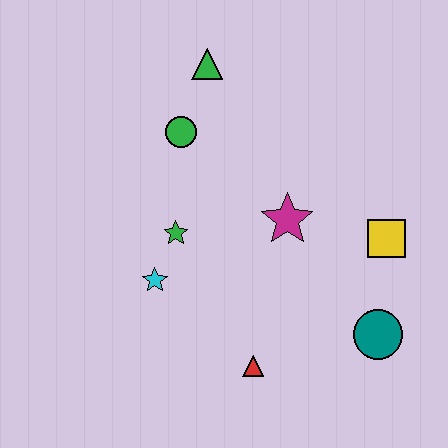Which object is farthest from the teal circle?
The green triangle is farthest from the teal circle.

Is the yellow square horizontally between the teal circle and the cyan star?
No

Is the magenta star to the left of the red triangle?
No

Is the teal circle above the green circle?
No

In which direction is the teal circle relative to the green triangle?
The teal circle is below the green triangle.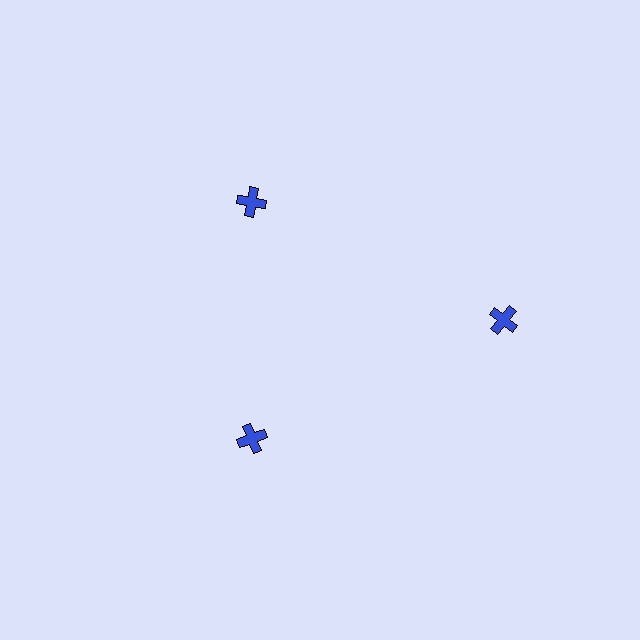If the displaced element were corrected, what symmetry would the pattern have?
It would have 3-fold rotational symmetry — the pattern would map onto itself every 120 degrees.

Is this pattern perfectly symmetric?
No. The 3 blue crosses are arranged in a ring, but one element near the 3 o'clock position is pushed outward from the center, breaking the 3-fold rotational symmetry.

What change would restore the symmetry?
The symmetry would be restored by moving it inward, back onto the ring so that all 3 crosses sit at equal angles and equal distance from the center.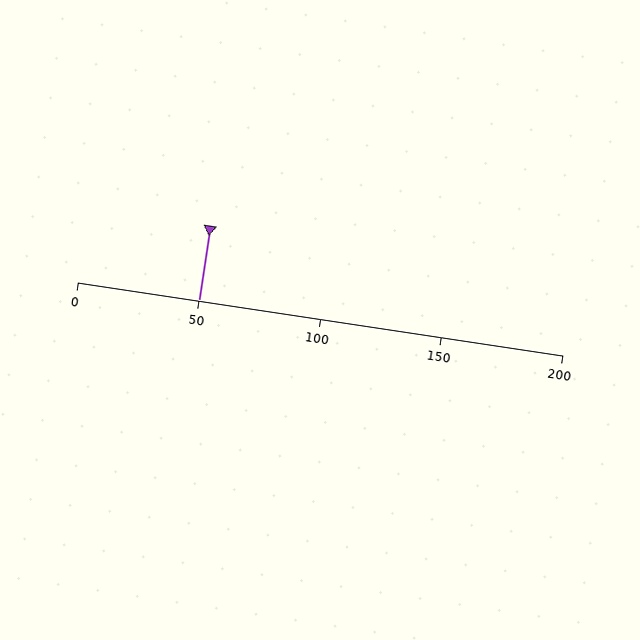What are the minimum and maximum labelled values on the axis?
The axis runs from 0 to 200.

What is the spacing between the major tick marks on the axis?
The major ticks are spaced 50 apart.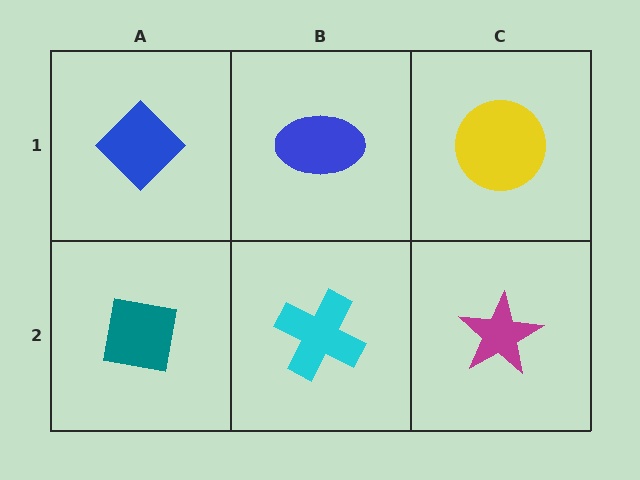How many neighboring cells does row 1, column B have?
3.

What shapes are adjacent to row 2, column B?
A blue ellipse (row 1, column B), a teal square (row 2, column A), a magenta star (row 2, column C).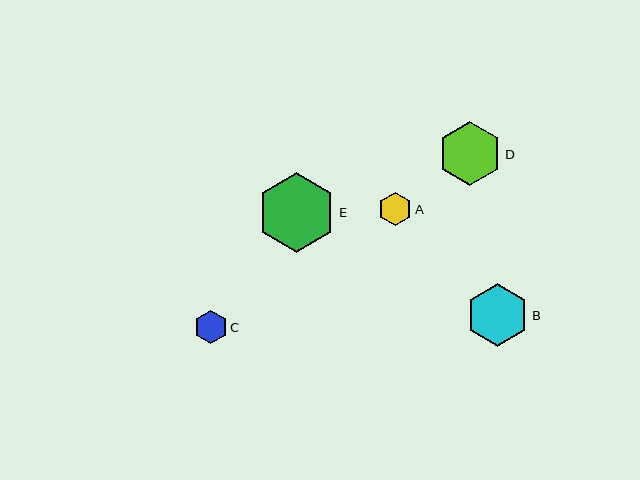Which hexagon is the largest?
Hexagon E is the largest with a size of approximately 79 pixels.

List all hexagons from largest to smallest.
From largest to smallest: E, D, B, C, A.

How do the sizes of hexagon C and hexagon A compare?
Hexagon C and hexagon A are approximately the same size.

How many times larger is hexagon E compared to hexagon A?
Hexagon E is approximately 2.4 times the size of hexagon A.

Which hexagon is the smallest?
Hexagon A is the smallest with a size of approximately 33 pixels.